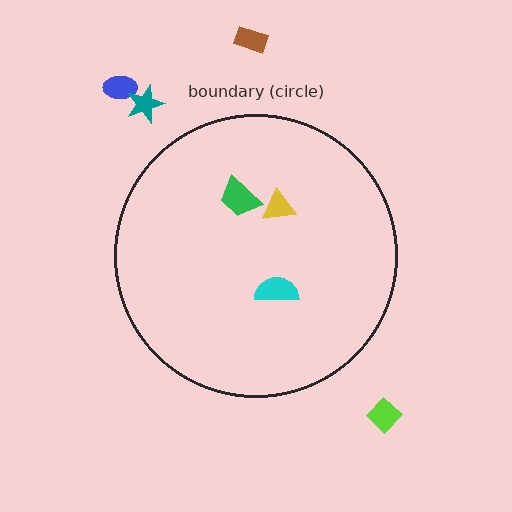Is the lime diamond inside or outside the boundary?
Outside.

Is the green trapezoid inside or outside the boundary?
Inside.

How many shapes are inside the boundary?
3 inside, 4 outside.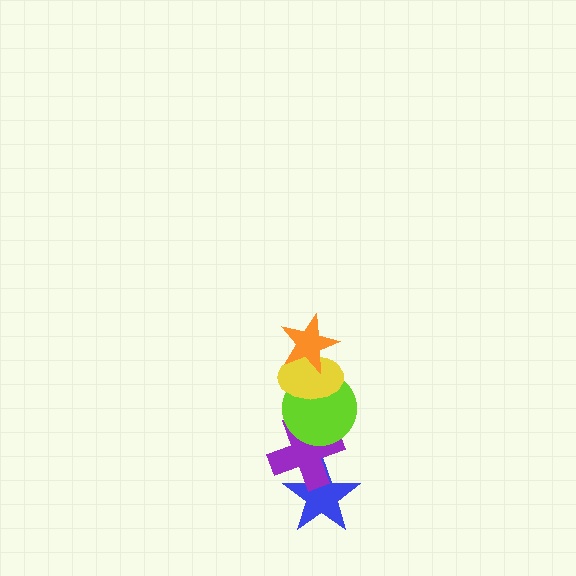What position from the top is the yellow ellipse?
The yellow ellipse is 2nd from the top.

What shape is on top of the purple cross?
The lime circle is on top of the purple cross.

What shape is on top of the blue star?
The purple cross is on top of the blue star.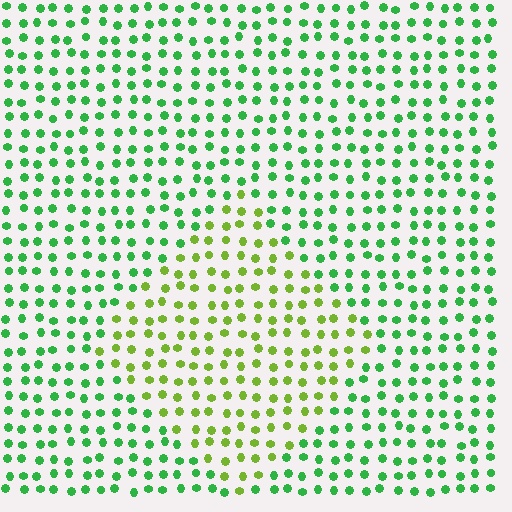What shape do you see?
I see a diamond.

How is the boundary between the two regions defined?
The boundary is defined purely by a slight shift in hue (about 41 degrees). Spacing, size, and orientation are identical on both sides.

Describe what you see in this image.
The image is filled with small green elements in a uniform arrangement. A diamond-shaped region is visible where the elements are tinted to a slightly different hue, forming a subtle color boundary.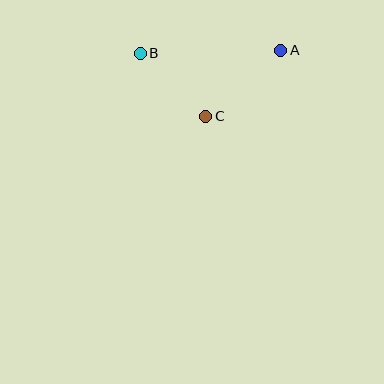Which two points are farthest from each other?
Points A and B are farthest from each other.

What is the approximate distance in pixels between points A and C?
The distance between A and C is approximately 100 pixels.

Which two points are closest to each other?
Points B and C are closest to each other.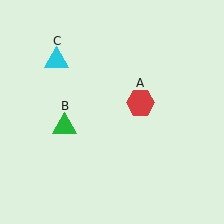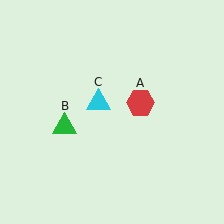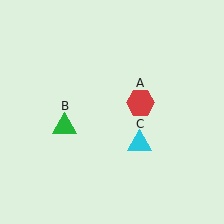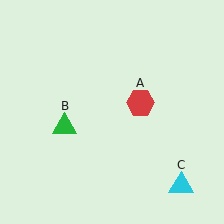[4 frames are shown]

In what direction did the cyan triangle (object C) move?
The cyan triangle (object C) moved down and to the right.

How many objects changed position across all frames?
1 object changed position: cyan triangle (object C).